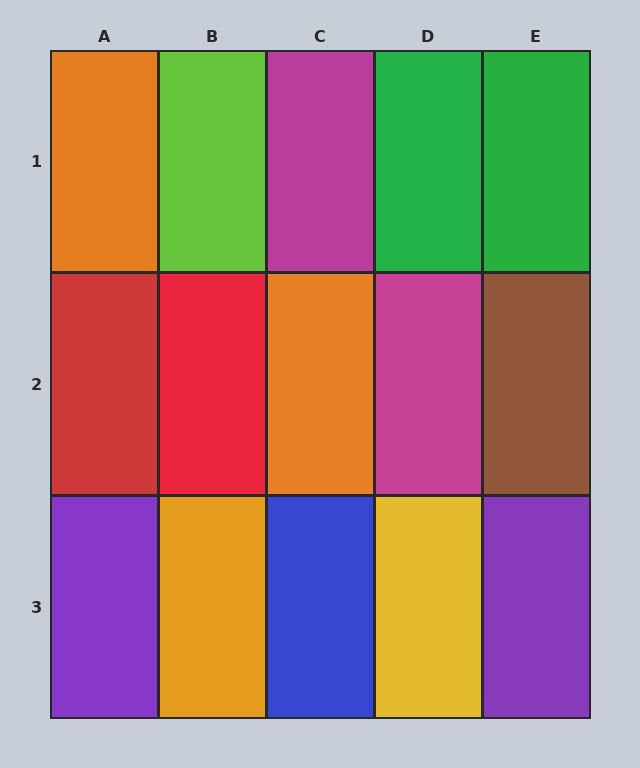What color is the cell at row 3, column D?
Yellow.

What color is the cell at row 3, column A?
Purple.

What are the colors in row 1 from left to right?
Orange, lime, magenta, green, green.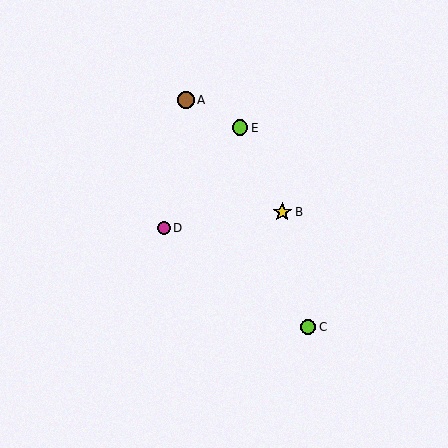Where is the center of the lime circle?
The center of the lime circle is at (240, 128).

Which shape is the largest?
The yellow star (labeled B) is the largest.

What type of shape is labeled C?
Shape C is a lime circle.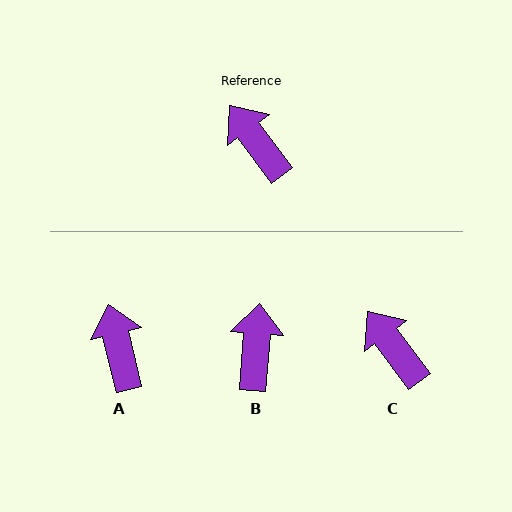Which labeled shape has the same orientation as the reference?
C.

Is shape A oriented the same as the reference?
No, it is off by about 23 degrees.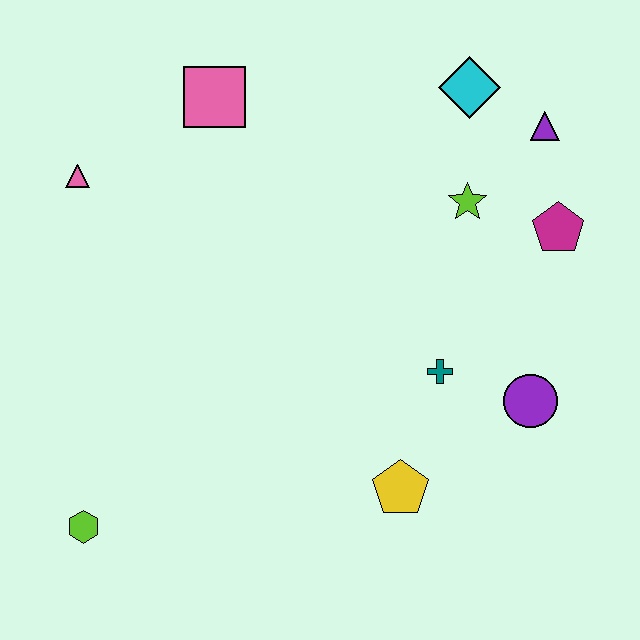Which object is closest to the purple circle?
The teal cross is closest to the purple circle.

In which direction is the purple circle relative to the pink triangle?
The purple circle is to the right of the pink triangle.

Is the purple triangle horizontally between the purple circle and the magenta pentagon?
Yes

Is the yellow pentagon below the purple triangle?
Yes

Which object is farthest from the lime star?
The lime hexagon is farthest from the lime star.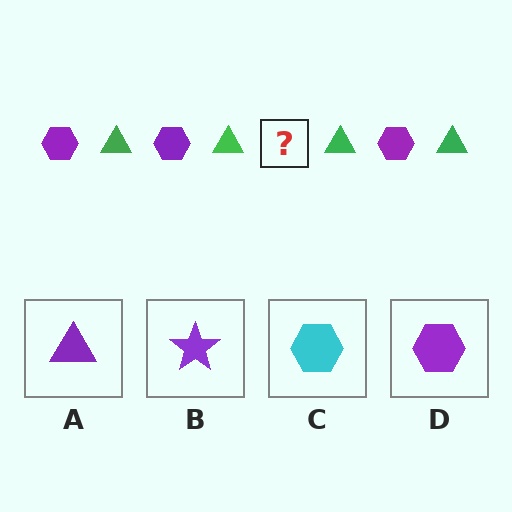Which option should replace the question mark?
Option D.